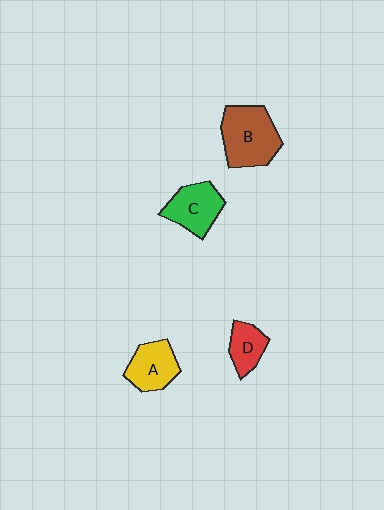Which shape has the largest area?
Shape B (brown).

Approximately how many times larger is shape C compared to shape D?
Approximately 1.5 times.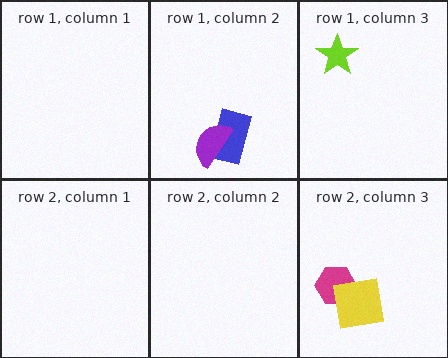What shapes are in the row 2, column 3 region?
The magenta hexagon, the yellow square.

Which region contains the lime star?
The row 1, column 3 region.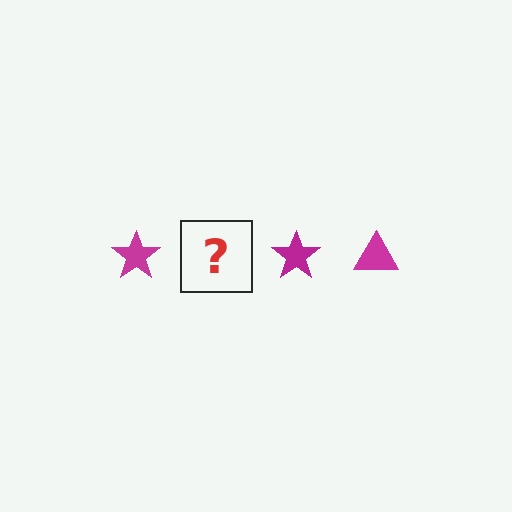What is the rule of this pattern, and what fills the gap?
The rule is that the pattern cycles through star, triangle shapes in magenta. The gap should be filled with a magenta triangle.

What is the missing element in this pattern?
The missing element is a magenta triangle.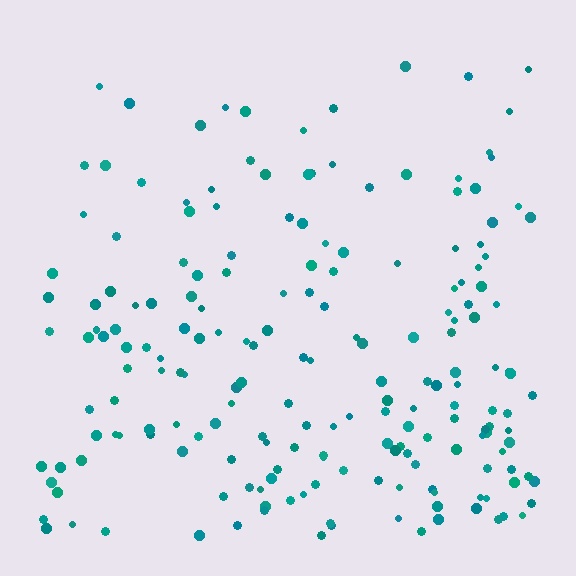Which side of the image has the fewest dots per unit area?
The top.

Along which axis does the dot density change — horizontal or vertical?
Vertical.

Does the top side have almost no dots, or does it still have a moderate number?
Still a moderate number, just noticeably fewer than the bottom.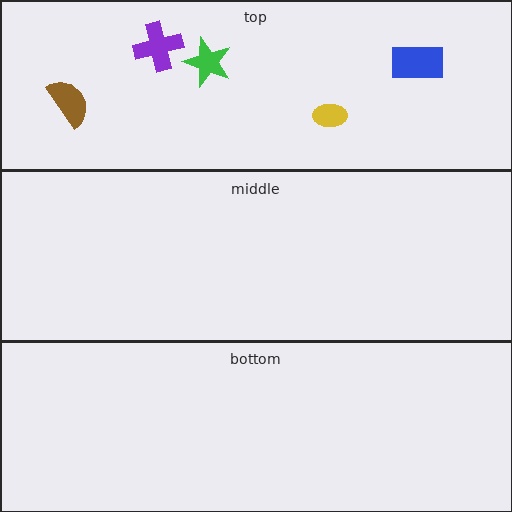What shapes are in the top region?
The green star, the brown semicircle, the blue rectangle, the purple cross, the yellow ellipse.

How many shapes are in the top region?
5.